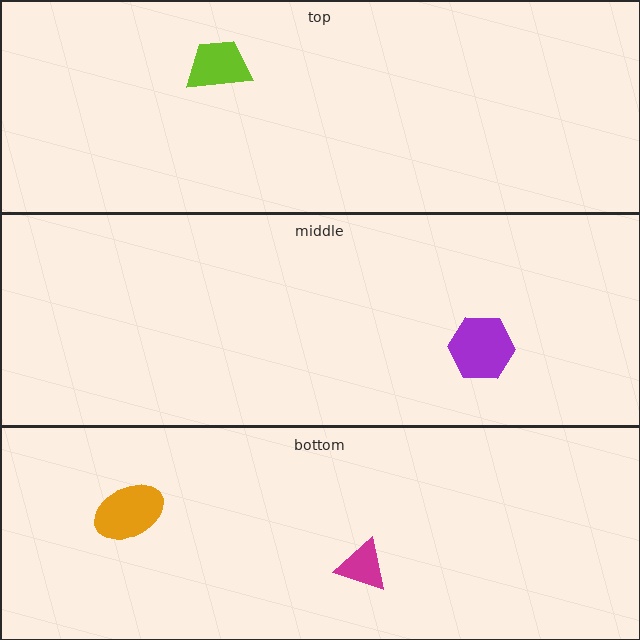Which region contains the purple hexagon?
The middle region.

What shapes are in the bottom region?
The magenta triangle, the orange ellipse.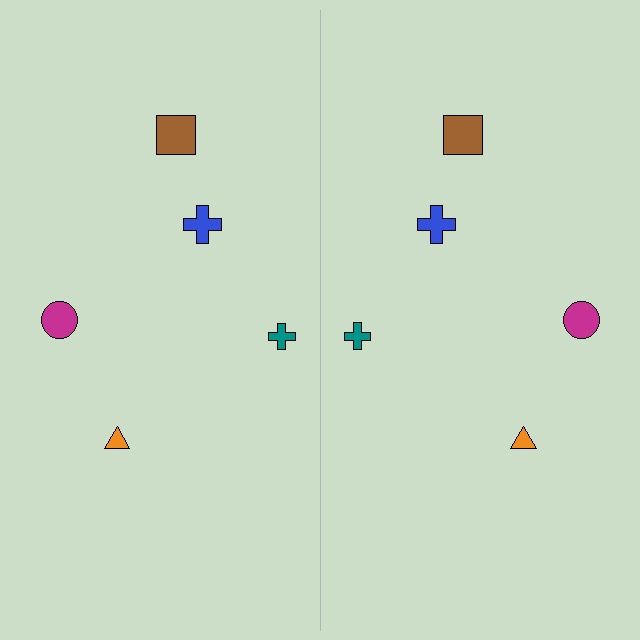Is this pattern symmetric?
Yes, this pattern has bilateral (reflection) symmetry.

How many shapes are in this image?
There are 10 shapes in this image.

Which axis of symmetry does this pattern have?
The pattern has a vertical axis of symmetry running through the center of the image.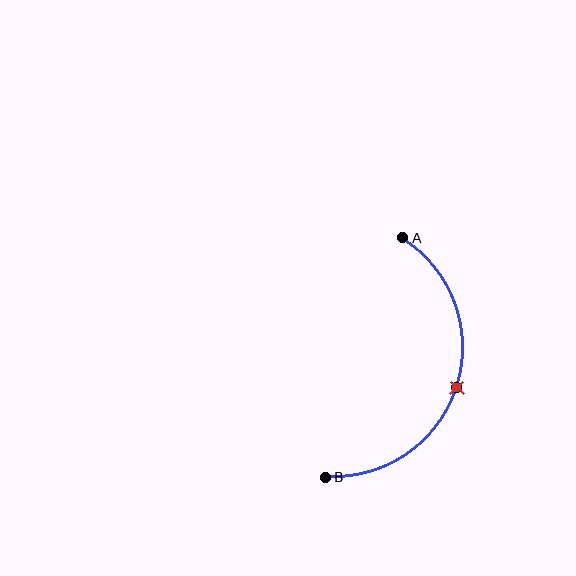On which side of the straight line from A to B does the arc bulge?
The arc bulges to the right of the straight line connecting A and B.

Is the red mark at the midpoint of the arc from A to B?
Yes. The red mark lies on the arc at equal arc-length from both A and B — it is the arc midpoint.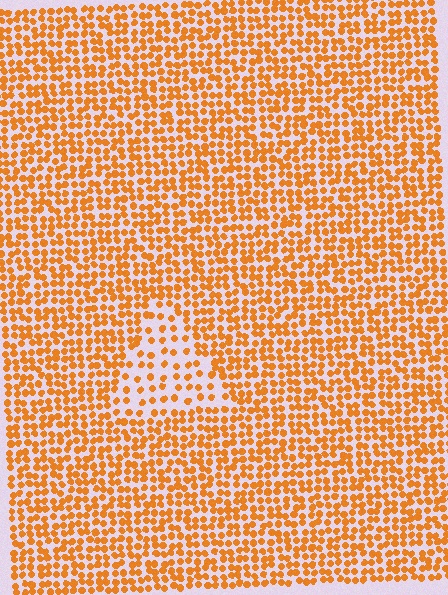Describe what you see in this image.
The image contains small orange elements arranged at two different densities. A triangle-shaped region is visible where the elements are less densely packed than the surrounding area.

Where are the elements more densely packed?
The elements are more densely packed outside the triangle boundary.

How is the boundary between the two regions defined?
The boundary is defined by a change in element density (approximately 2.0x ratio). All elements are the same color, size, and shape.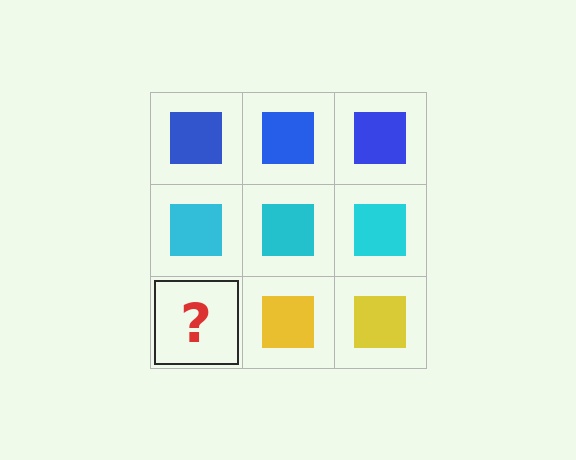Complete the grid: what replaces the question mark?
The question mark should be replaced with a yellow square.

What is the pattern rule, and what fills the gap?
The rule is that each row has a consistent color. The gap should be filled with a yellow square.